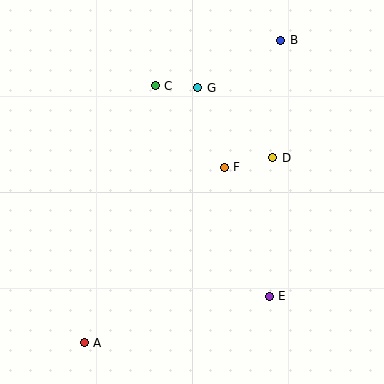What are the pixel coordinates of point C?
Point C is at (155, 86).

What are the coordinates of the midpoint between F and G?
The midpoint between F and G is at (211, 127).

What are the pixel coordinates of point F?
Point F is at (224, 167).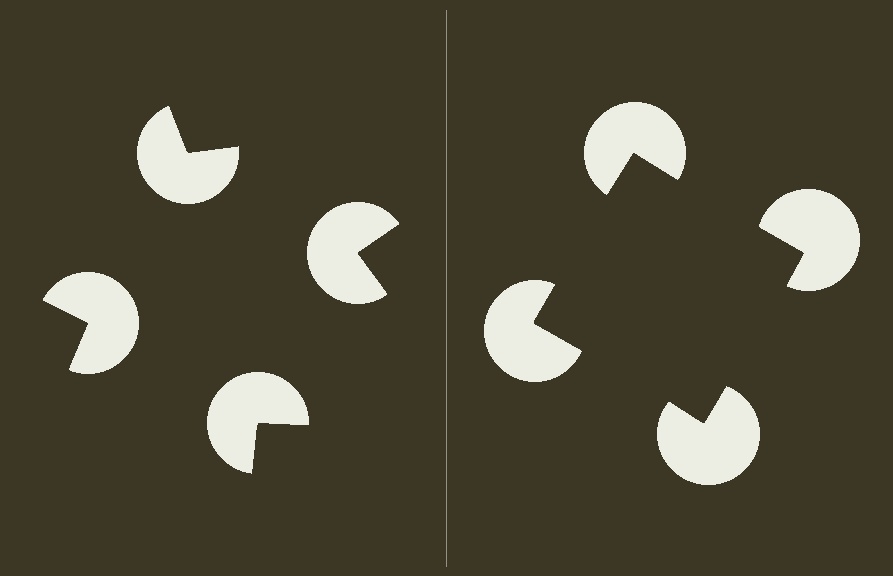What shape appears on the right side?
An illusory square.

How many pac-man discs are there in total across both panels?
8 — 4 on each side.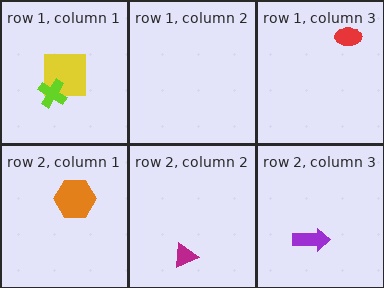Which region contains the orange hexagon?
The row 2, column 1 region.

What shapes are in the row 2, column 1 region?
The orange hexagon.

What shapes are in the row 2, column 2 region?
The magenta triangle.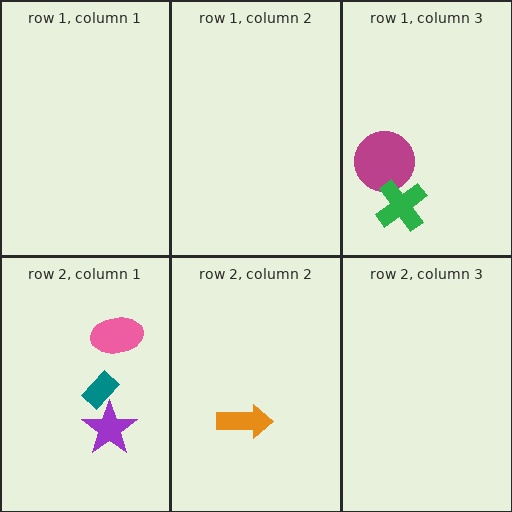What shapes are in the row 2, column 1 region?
The teal rectangle, the pink ellipse, the purple star.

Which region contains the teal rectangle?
The row 2, column 1 region.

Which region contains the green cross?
The row 1, column 3 region.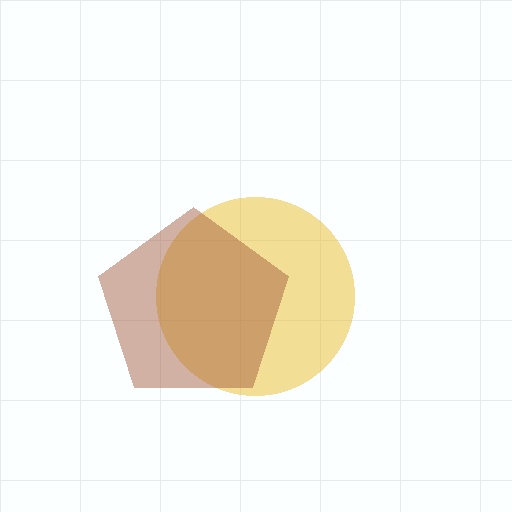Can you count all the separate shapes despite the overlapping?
Yes, there are 2 separate shapes.